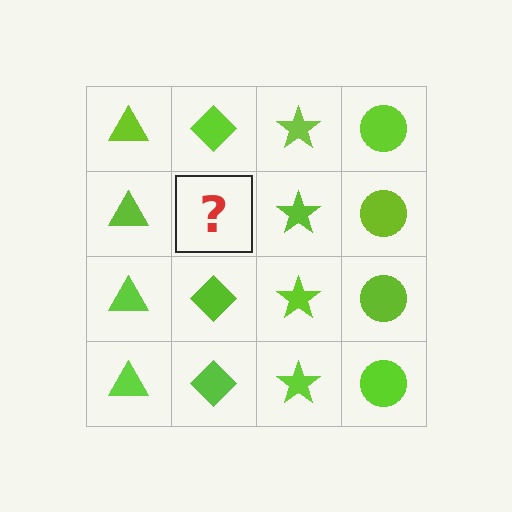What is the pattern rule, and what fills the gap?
The rule is that each column has a consistent shape. The gap should be filled with a lime diamond.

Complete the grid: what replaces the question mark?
The question mark should be replaced with a lime diamond.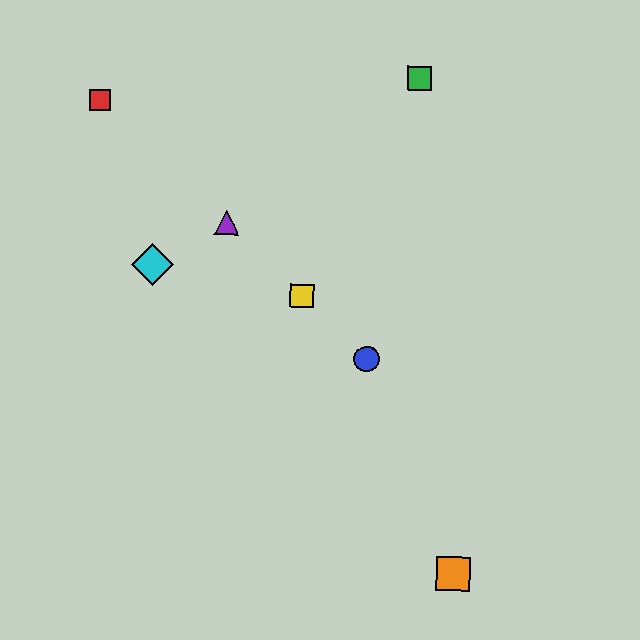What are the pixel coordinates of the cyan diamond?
The cyan diamond is at (153, 265).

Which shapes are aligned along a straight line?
The red square, the blue circle, the yellow square, the purple triangle are aligned along a straight line.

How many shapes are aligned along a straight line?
4 shapes (the red square, the blue circle, the yellow square, the purple triangle) are aligned along a straight line.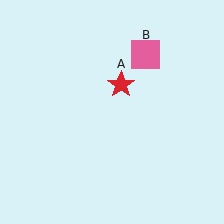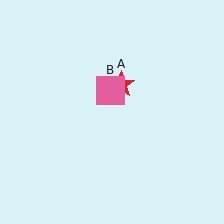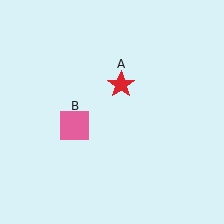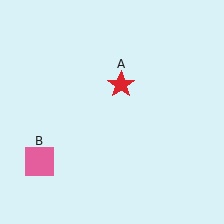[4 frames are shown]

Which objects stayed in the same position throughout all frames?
Red star (object A) remained stationary.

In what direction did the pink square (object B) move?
The pink square (object B) moved down and to the left.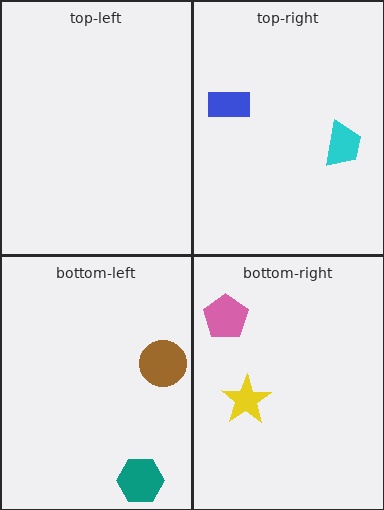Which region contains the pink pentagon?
The bottom-right region.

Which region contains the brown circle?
The bottom-left region.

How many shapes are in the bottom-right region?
2.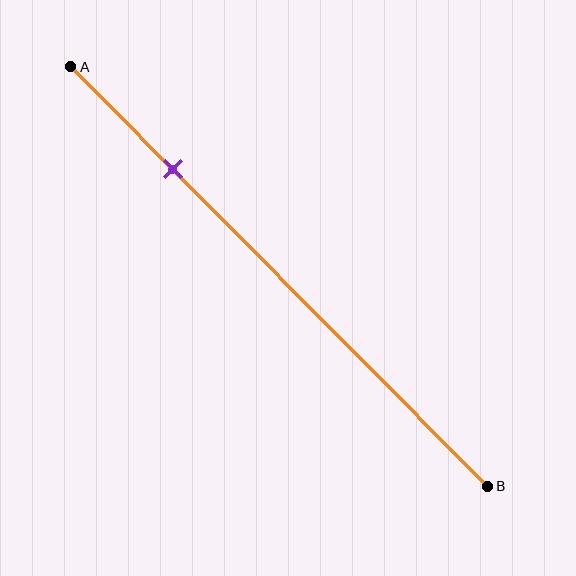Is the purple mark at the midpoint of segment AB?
No, the mark is at about 25% from A, not at the 50% midpoint.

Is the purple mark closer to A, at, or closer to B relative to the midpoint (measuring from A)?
The purple mark is closer to point A than the midpoint of segment AB.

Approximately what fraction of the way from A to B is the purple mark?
The purple mark is approximately 25% of the way from A to B.